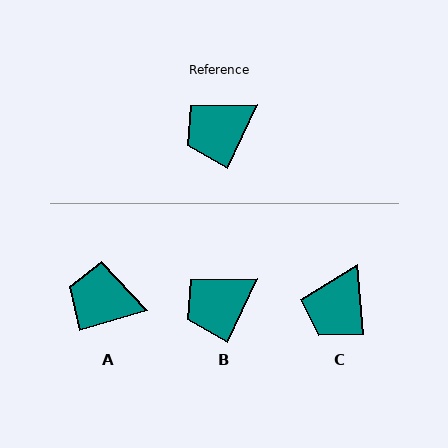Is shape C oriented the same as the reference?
No, it is off by about 30 degrees.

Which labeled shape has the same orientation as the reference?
B.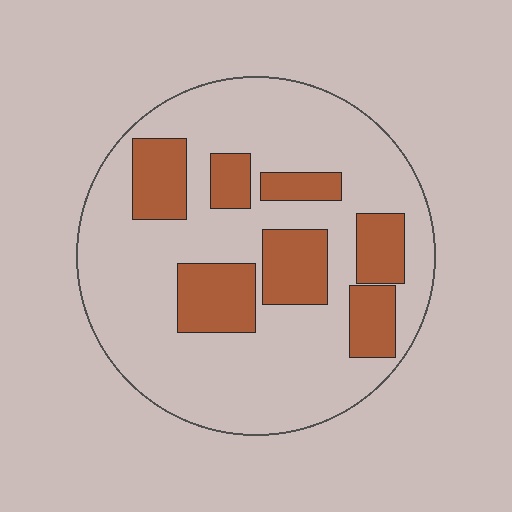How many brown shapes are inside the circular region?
7.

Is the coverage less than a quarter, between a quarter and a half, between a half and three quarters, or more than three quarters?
Between a quarter and a half.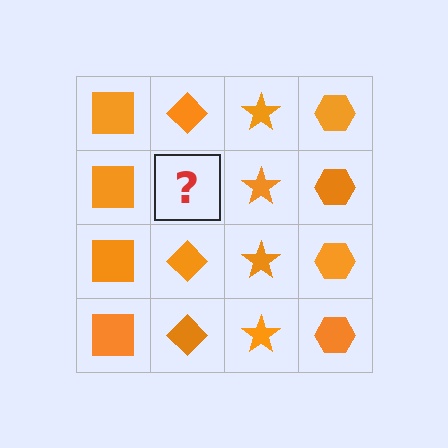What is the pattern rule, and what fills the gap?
The rule is that each column has a consistent shape. The gap should be filled with an orange diamond.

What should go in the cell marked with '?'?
The missing cell should contain an orange diamond.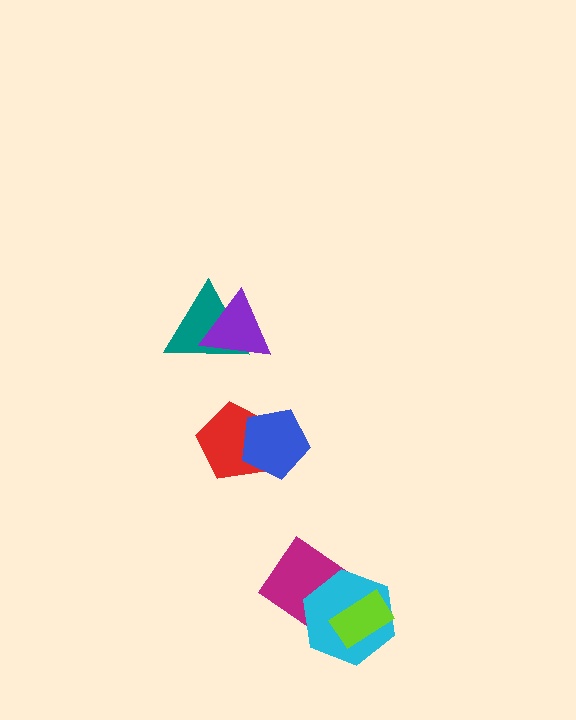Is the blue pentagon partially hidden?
No, no other shape covers it.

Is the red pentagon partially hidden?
Yes, it is partially covered by another shape.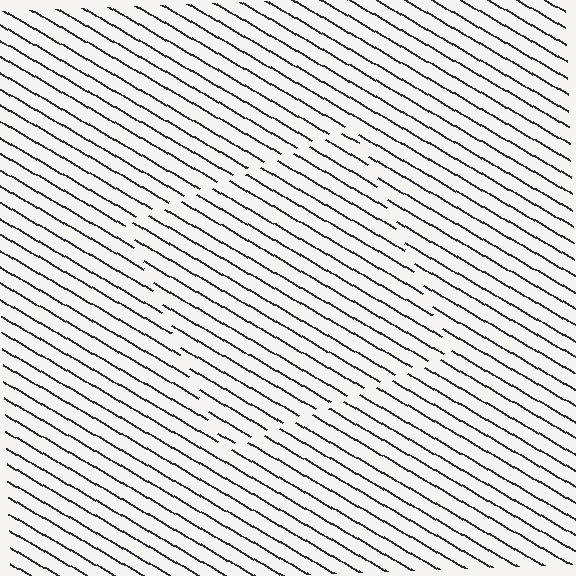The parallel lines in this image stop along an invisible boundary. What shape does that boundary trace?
An illusory square. The interior of the shape contains the same grating, shifted by half a period — the contour is defined by the phase discontinuity where line-ends from the inner and outer gratings abut.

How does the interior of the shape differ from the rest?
The interior of the shape contains the same grating, shifted by half a period — the contour is defined by the phase discontinuity where line-ends from the inner and outer gratings abut.